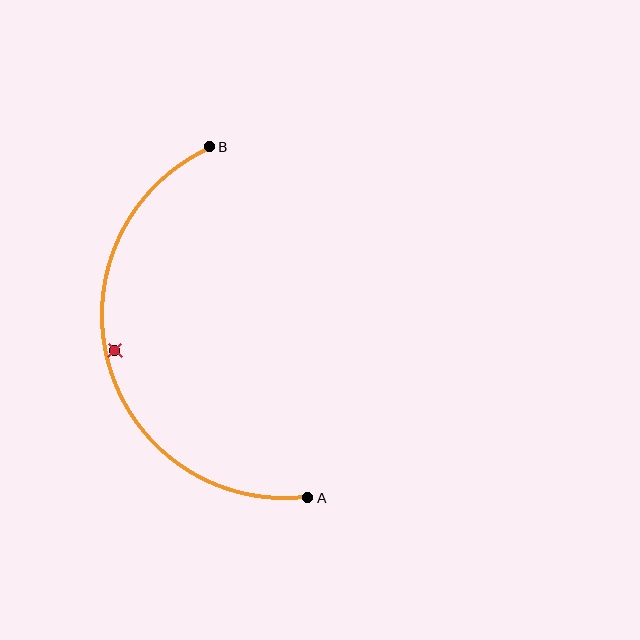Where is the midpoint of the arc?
The arc midpoint is the point on the curve farthest from the straight line joining A and B. It sits to the left of that line.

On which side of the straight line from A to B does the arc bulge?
The arc bulges to the left of the straight line connecting A and B.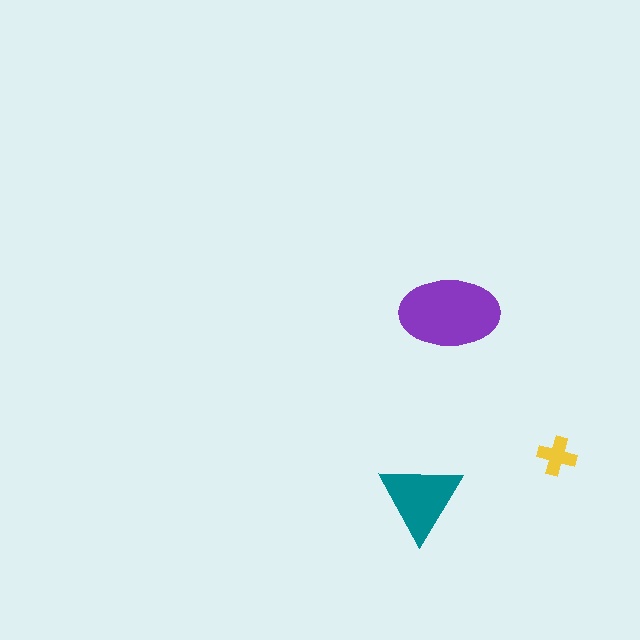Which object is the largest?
The purple ellipse.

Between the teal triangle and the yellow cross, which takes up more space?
The teal triangle.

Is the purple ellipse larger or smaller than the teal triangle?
Larger.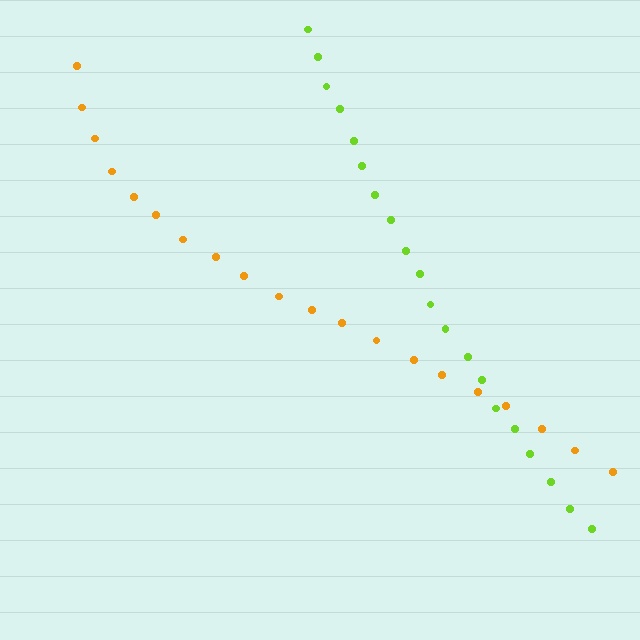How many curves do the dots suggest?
There are 2 distinct paths.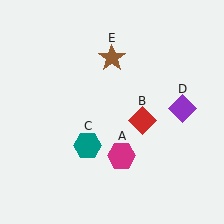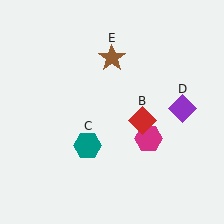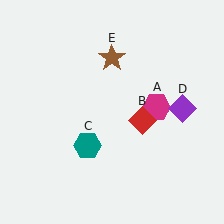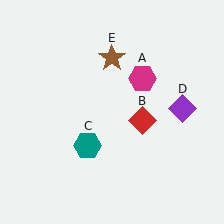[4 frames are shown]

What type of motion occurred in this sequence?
The magenta hexagon (object A) rotated counterclockwise around the center of the scene.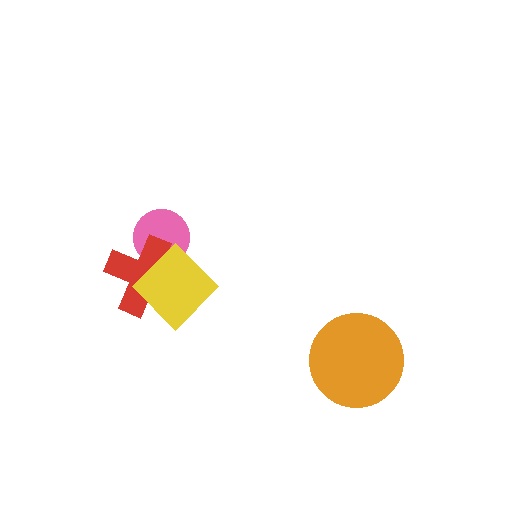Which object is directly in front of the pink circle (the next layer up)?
The red cross is directly in front of the pink circle.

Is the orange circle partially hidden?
No, no other shape covers it.